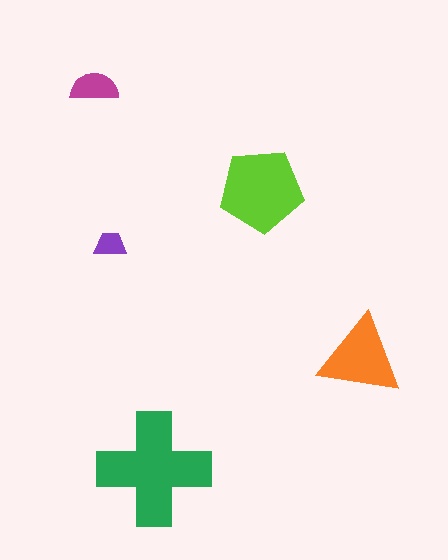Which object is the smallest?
The purple trapezoid.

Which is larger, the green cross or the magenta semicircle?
The green cross.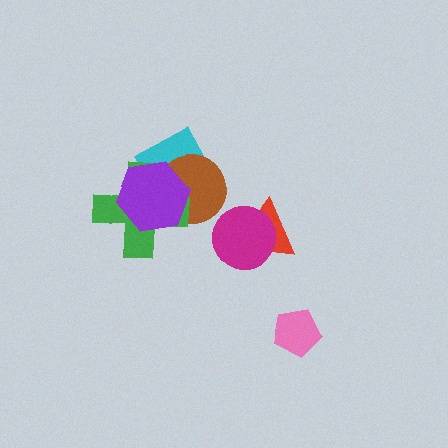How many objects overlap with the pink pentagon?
0 objects overlap with the pink pentagon.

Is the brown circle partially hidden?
Yes, it is partially covered by another shape.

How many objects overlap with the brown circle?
3 objects overlap with the brown circle.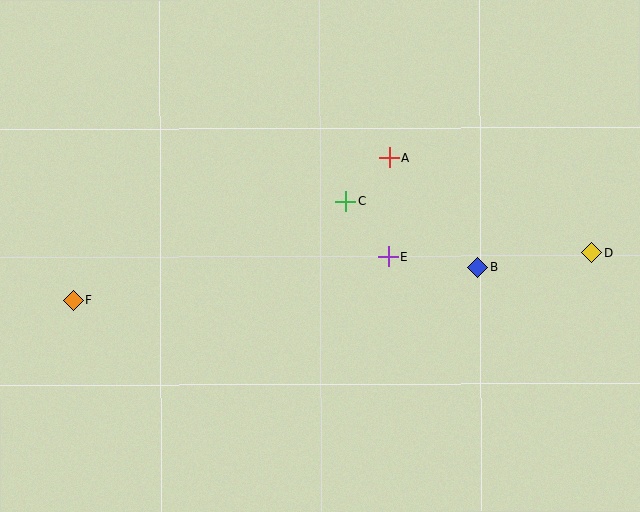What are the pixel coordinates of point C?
Point C is at (346, 201).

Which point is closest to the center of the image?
Point C at (346, 201) is closest to the center.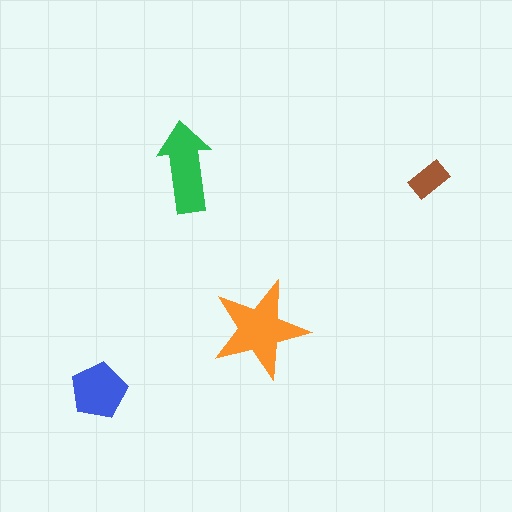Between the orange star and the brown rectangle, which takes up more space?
The orange star.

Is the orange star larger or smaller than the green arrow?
Larger.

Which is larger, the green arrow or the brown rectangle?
The green arrow.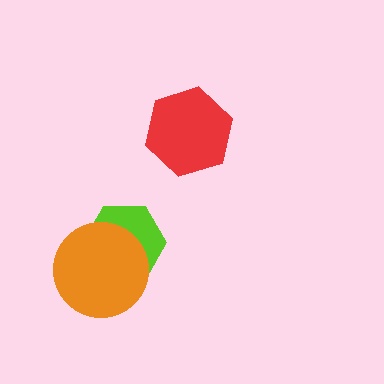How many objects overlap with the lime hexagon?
1 object overlaps with the lime hexagon.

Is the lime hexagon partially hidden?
Yes, it is partially covered by another shape.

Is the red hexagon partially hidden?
No, no other shape covers it.